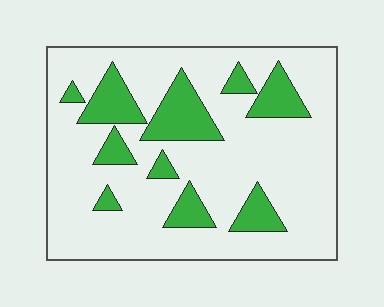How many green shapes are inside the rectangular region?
10.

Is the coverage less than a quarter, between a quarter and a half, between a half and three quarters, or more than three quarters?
Less than a quarter.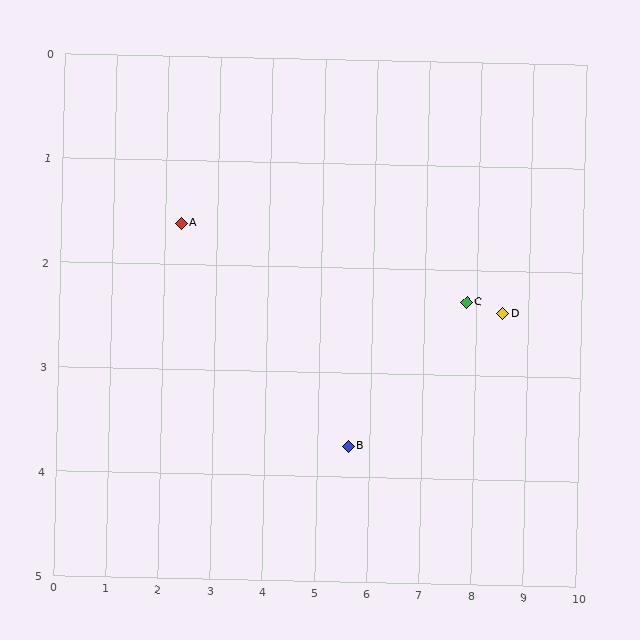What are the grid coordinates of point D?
Point D is at approximately (8.5, 2.4).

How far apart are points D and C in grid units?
Points D and C are about 0.7 grid units apart.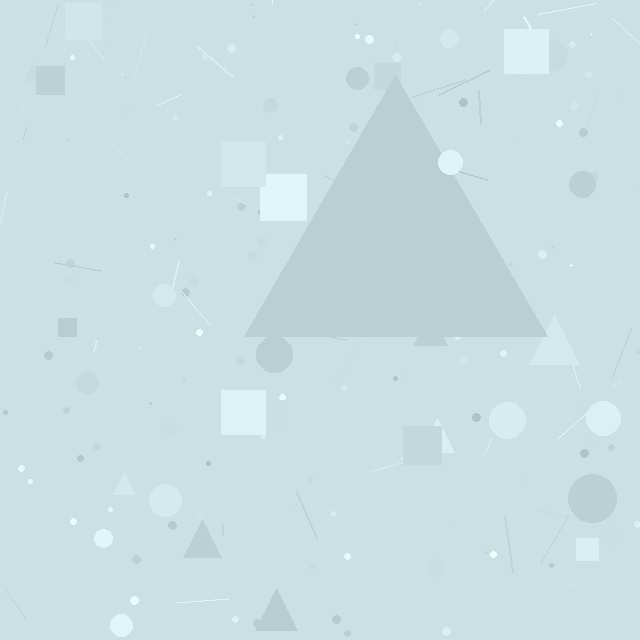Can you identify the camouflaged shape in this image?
The camouflaged shape is a triangle.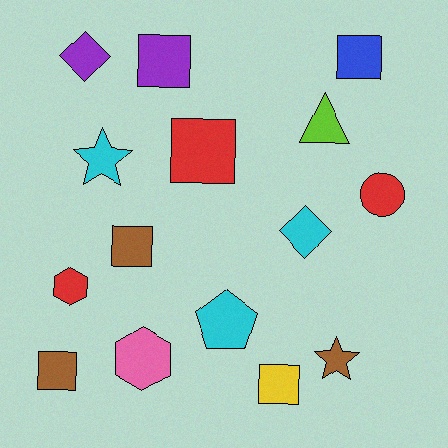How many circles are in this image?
There is 1 circle.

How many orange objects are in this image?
There are no orange objects.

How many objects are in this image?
There are 15 objects.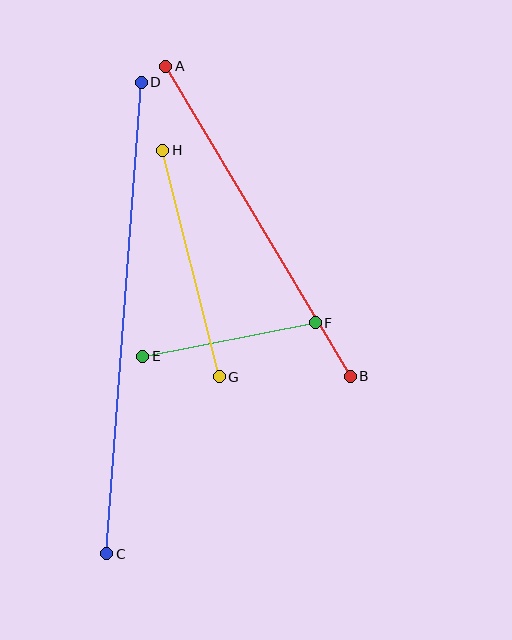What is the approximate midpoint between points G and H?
The midpoint is at approximately (191, 264) pixels.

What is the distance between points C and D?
The distance is approximately 473 pixels.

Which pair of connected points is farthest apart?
Points C and D are farthest apart.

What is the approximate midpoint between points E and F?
The midpoint is at approximately (229, 339) pixels.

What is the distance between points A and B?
The distance is approximately 361 pixels.